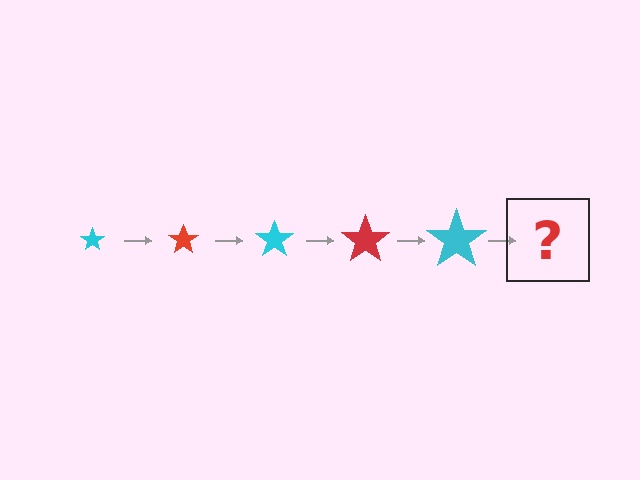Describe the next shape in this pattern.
It should be a red star, larger than the previous one.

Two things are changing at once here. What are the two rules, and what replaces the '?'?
The two rules are that the star grows larger each step and the color cycles through cyan and red. The '?' should be a red star, larger than the previous one.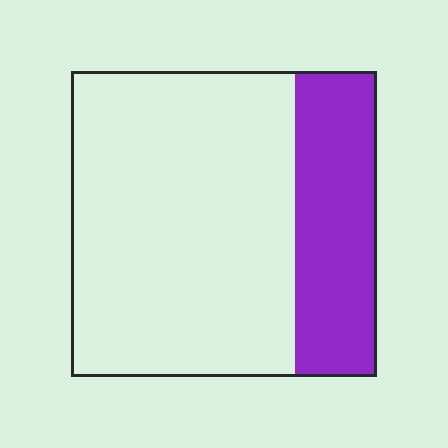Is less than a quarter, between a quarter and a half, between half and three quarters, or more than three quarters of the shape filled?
Between a quarter and a half.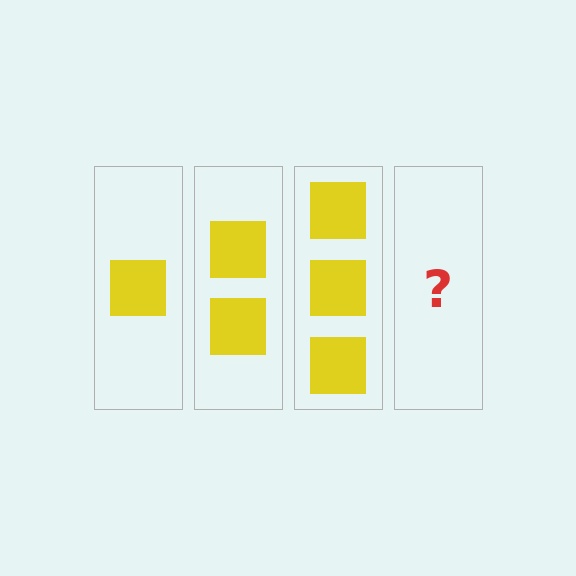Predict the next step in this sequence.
The next step is 4 squares.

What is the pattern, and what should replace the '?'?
The pattern is that each step adds one more square. The '?' should be 4 squares.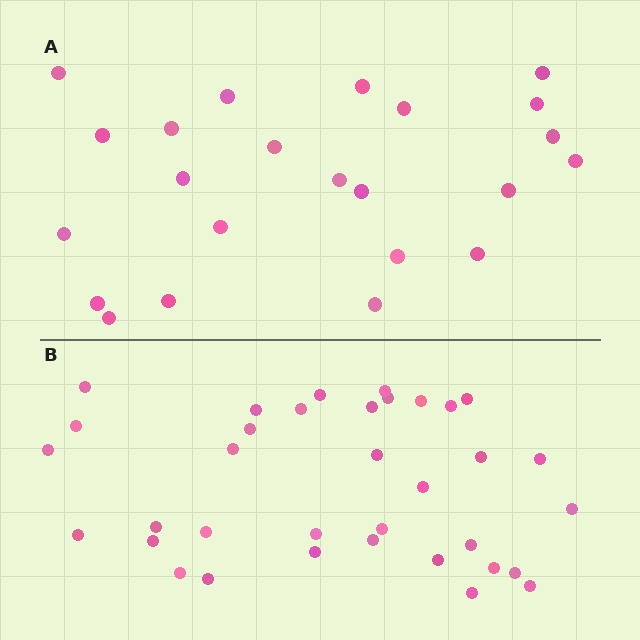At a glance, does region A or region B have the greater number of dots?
Region B (the bottom region) has more dots.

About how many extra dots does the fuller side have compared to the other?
Region B has roughly 12 or so more dots than region A.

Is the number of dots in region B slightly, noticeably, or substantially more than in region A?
Region B has substantially more. The ratio is roughly 1.5 to 1.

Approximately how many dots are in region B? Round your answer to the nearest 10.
About 40 dots. (The exact count is 35, which rounds to 40.)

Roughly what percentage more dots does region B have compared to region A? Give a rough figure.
About 50% more.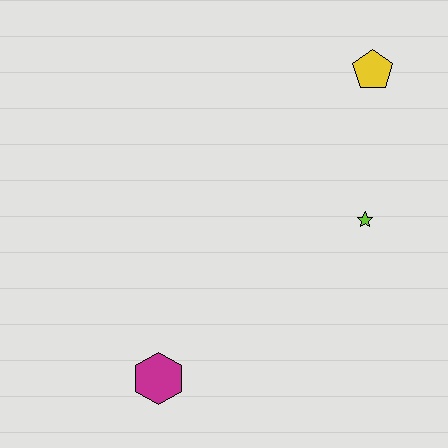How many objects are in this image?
There are 3 objects.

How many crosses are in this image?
There are no crosses.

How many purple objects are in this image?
There are no purple objects.